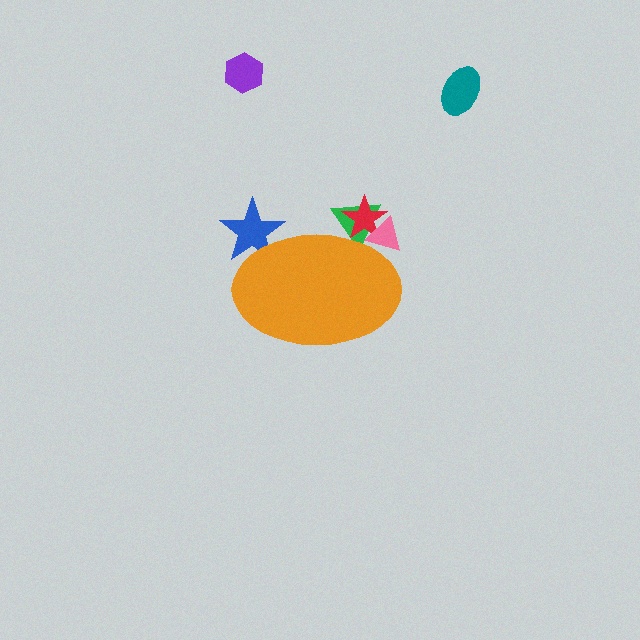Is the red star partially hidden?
Yes, the red star is partially hidden behind the orange ellipse.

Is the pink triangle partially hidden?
Yes, the pink triangle is partially hidden behind the orange ellipse.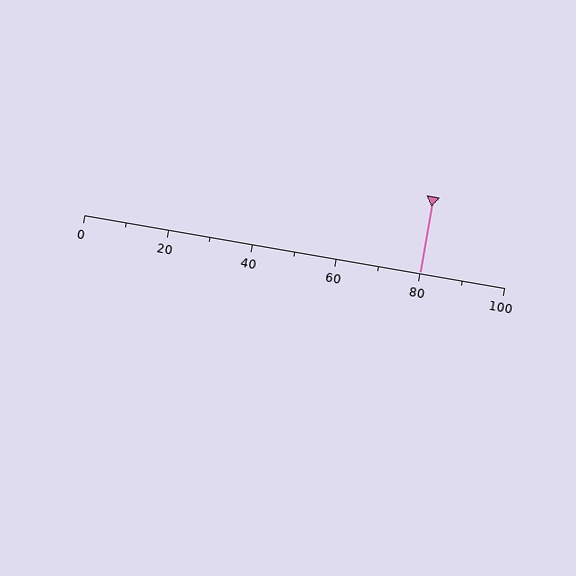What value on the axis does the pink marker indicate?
The marker indicates approximately 80.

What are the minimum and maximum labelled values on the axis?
The axis runs from 0 to 100.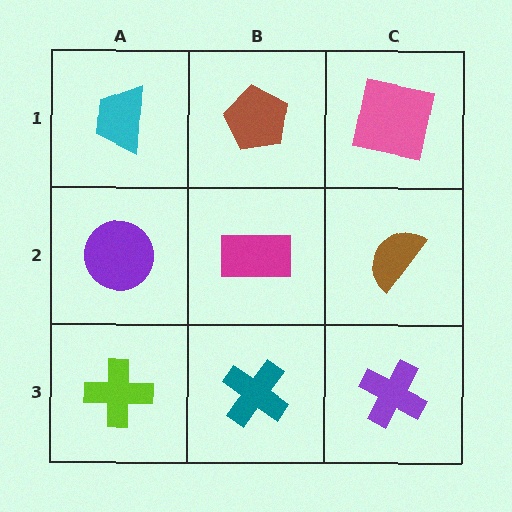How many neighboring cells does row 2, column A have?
3.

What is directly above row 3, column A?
A purple circle.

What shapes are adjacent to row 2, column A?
A cyan trapezoid (row 1, column A), a lime cross (row 3, column A), a magenta rectangle (row 2, column B).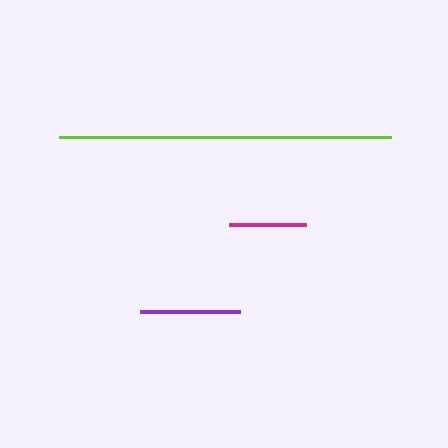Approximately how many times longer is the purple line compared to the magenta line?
The purple line is approximately 1.3 times the length of the magenta line.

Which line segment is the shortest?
The magenta line is the shortest at approximately 78 pixels.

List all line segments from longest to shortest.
From longest to shortest: lime, purple, magenta.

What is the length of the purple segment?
The purple segment is approximately 101 pixels long.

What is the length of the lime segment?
The lime segment is approximately 332 pixels long.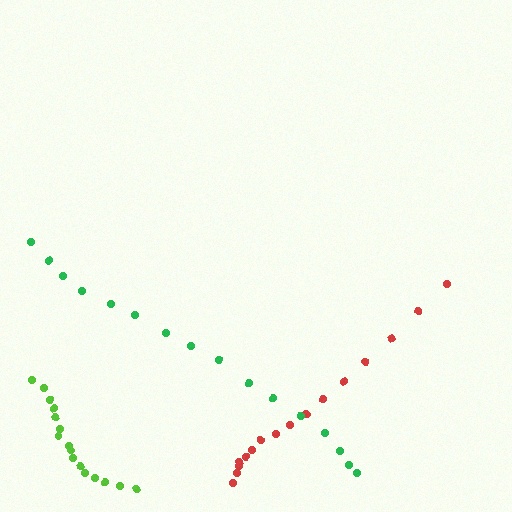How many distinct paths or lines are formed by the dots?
There are 3 distinct paths.